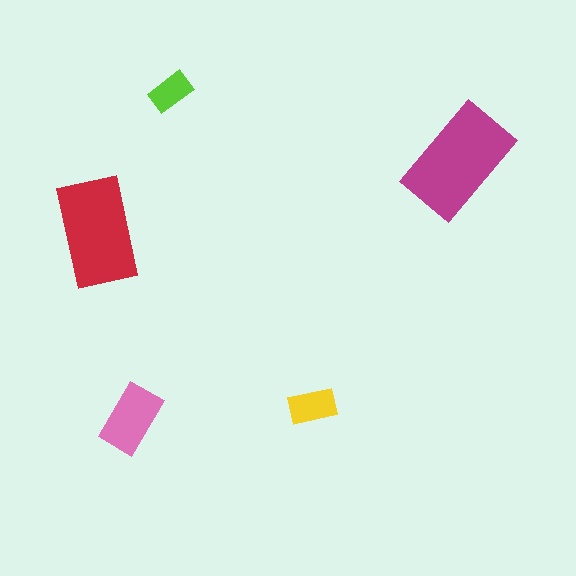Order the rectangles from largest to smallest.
the magenta one, the red one, the pink one, the yellow one, the lime one.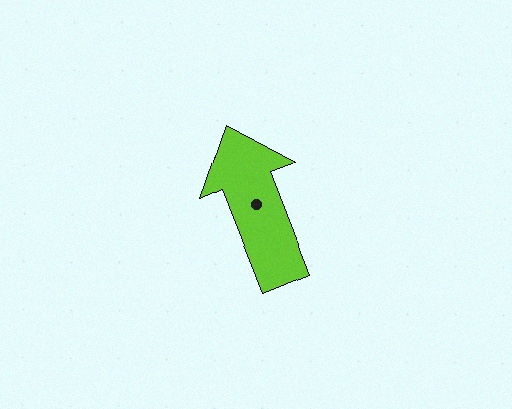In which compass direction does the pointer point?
North.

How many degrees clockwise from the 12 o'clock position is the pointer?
Approximately 339 degrees.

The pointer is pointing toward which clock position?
Roughly 11 o'clock.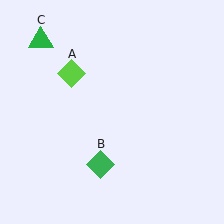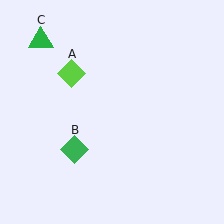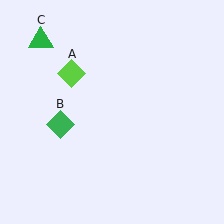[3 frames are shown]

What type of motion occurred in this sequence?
The green diamond (object B) rotated clockwise around the center of the scene.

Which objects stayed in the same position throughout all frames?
Lime diamond (object A) and green triangle (object C) remained stationary.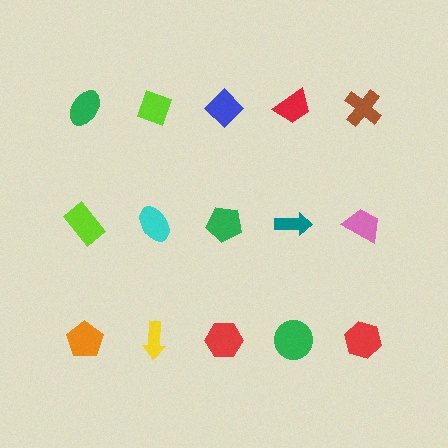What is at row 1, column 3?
A blue diamond.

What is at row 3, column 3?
A red hexagon.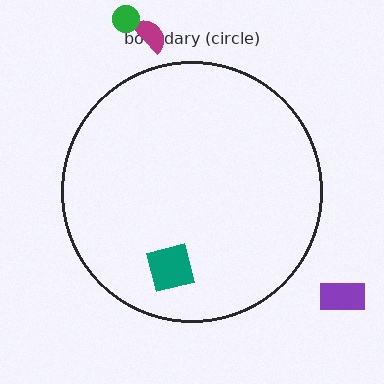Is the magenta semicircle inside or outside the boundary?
Outside.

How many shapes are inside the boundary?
1 inside, 3 outside.